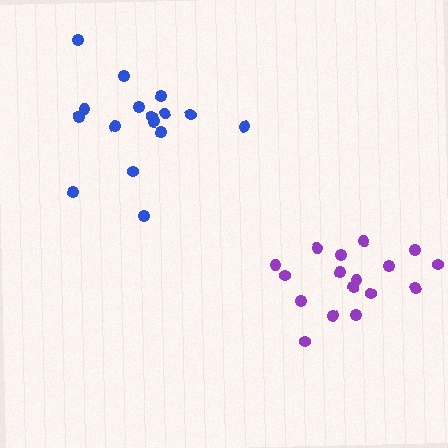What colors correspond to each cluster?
The clusters are colored: purple, blue.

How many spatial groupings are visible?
There are 2 spatial groupings.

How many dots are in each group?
Group 1: 17 dots, Group 2: 16 dots (33 total).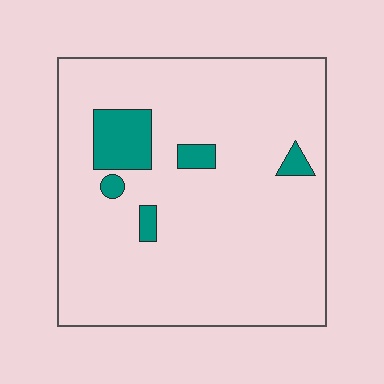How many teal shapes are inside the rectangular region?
5.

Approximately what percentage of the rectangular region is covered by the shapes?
Approximately 10%.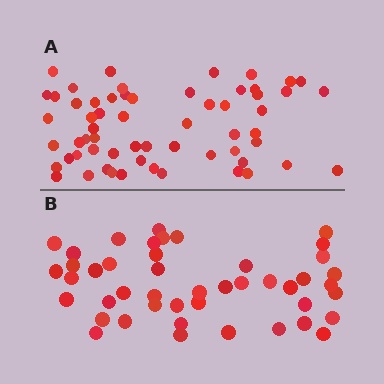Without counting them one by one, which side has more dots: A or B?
Region A (the top region) has more dots.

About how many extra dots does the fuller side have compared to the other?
Region A has approximately 15 more dots than region B.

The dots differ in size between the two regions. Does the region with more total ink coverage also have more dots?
No. Region B has more total ink coverage because its dots are larger, but region A actually contains more individual dots. Total area can be misleading — the number of items is what matters here.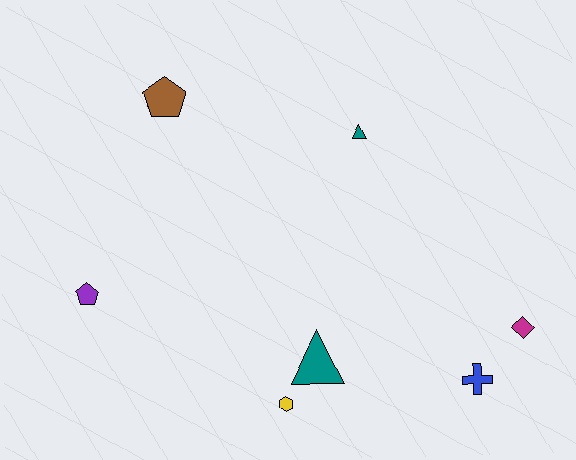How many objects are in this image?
There are 7 objects.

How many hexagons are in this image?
There is 1 hexagon.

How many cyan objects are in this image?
There are no cyan objects.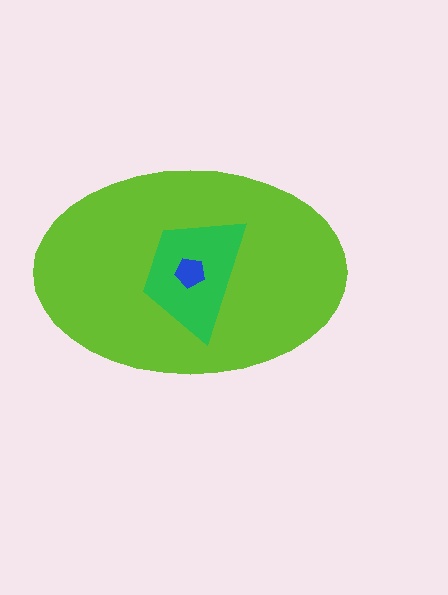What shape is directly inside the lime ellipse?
The green trapezoid.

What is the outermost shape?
The lime ellipse.